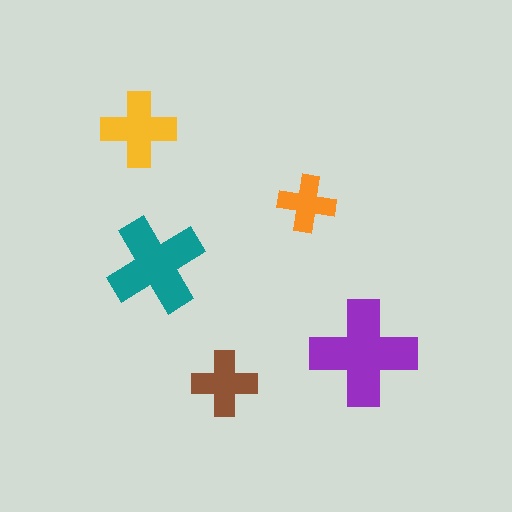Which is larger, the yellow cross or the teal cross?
The teal one.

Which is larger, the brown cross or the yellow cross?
The yellow one.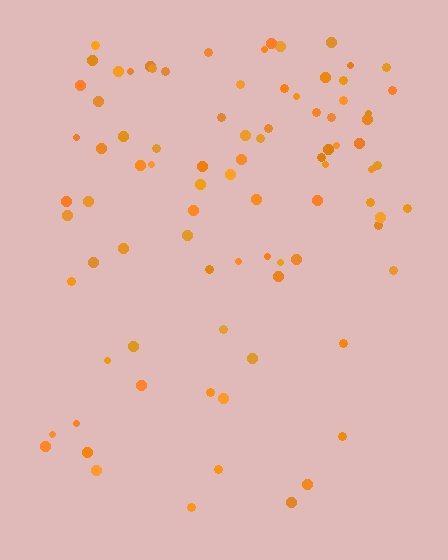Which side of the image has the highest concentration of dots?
The top.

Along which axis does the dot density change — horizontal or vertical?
Vertical.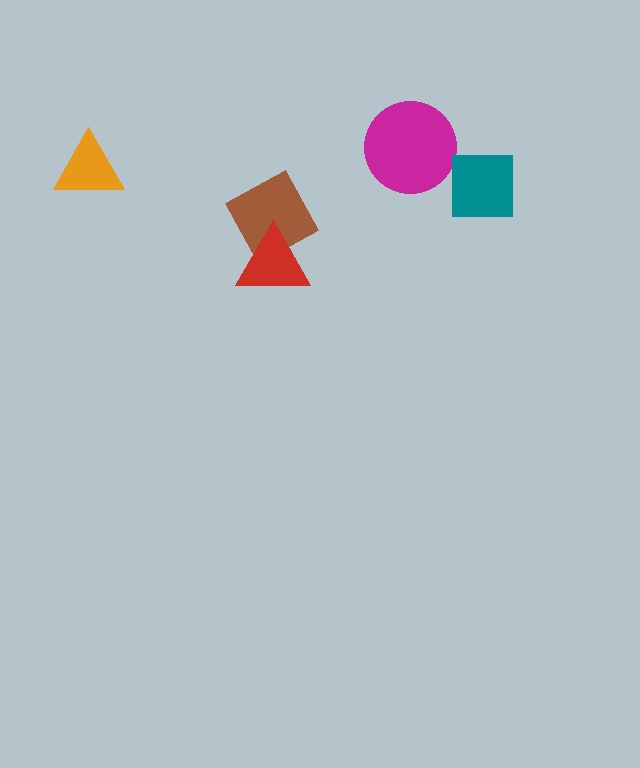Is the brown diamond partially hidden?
Yes, it is partially covered by another shape.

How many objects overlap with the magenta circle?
0 objects overlap with the magenta circle.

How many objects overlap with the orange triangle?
0 objects overlap with the orange triangle.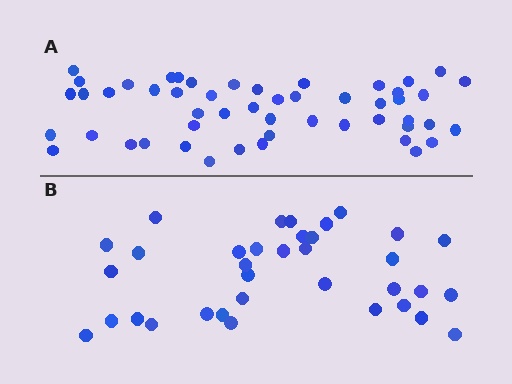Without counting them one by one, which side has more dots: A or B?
Region A (the top region) has more dots.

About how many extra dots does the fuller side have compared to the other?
Region A has approximately 15 more dots than region B.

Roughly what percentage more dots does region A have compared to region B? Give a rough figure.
About 45% more.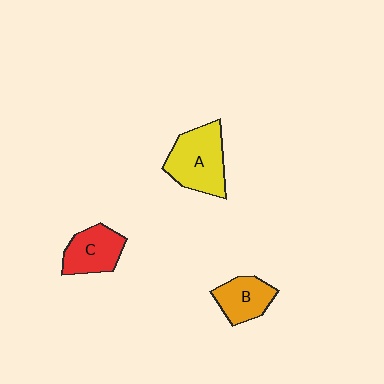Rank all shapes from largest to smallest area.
From largest to smallest: A (yellow), C (red), B (orange).